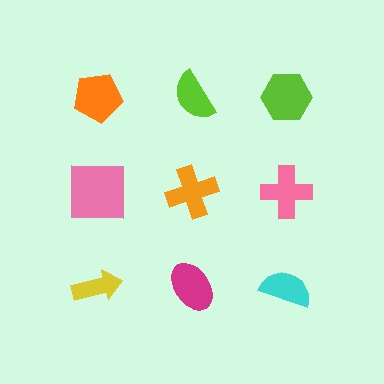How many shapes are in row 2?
3 shapes.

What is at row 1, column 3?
A lime hexagon.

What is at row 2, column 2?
An orange cross.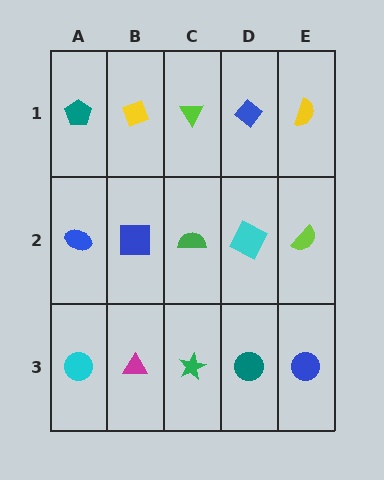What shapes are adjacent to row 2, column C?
A lime triangle (row 1, column C), a green star (row 3, column C), a blue square (row 2, column B), a cyan square (row 2, column D).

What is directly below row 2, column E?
A blue circle.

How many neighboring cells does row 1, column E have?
2.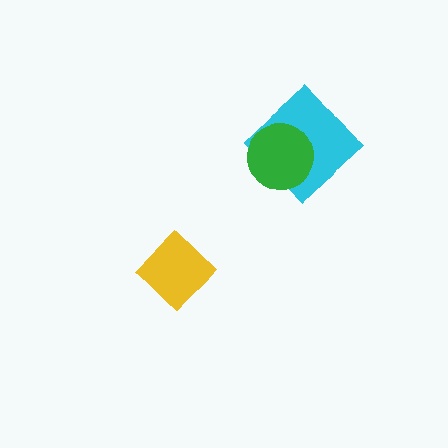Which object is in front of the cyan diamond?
The green circle is in front of the cyan diamond.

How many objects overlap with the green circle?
1 object overlaps with the green circle.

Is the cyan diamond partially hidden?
Yes, it is partially covered by another shape.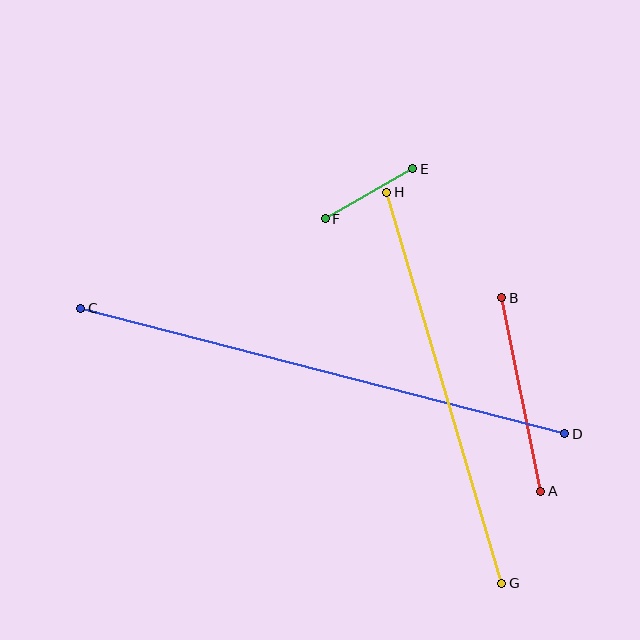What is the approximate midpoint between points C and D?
The midpoint is at approximately (323, 371) pixels.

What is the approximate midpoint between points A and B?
The midpoint is at approximately (521, 394) pixels.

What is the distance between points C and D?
The distance is approximately 500 pixels.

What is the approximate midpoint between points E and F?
The midpoint is at approximately (369, 194) pixels.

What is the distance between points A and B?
The distance is approximately 198 pixels.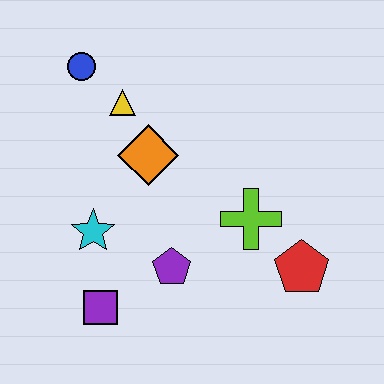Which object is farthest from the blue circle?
The red pentagon is farthest from the blue circle.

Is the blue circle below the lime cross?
No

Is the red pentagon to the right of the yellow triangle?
Yes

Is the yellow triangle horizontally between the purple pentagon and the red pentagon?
No